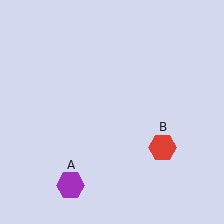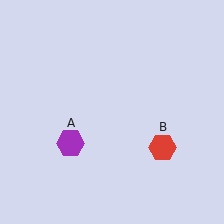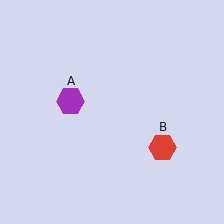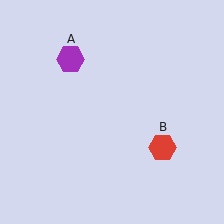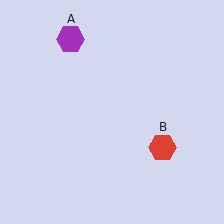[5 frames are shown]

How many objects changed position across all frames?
1 object changed position: purple hexagon (object A).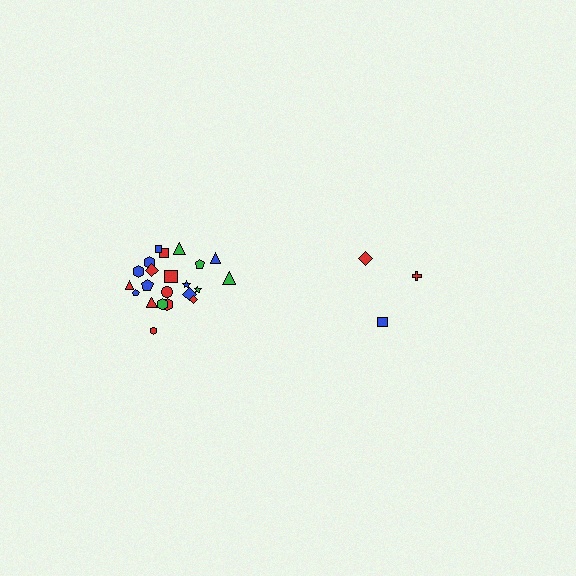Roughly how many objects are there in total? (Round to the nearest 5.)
Roughly 25 objects in total.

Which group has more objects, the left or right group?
The left group.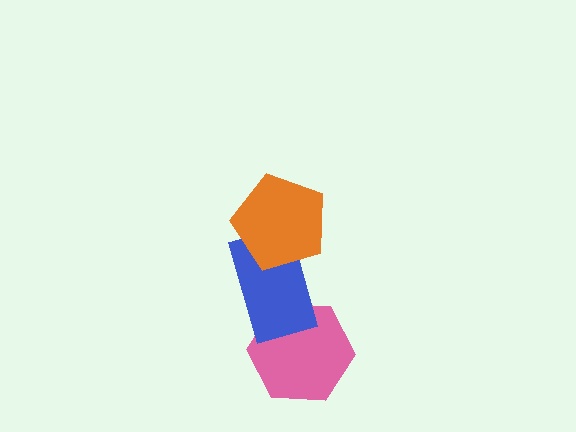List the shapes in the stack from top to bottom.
From top to bottom: the orange pentagon, the blue rectangle, the pink hexagon.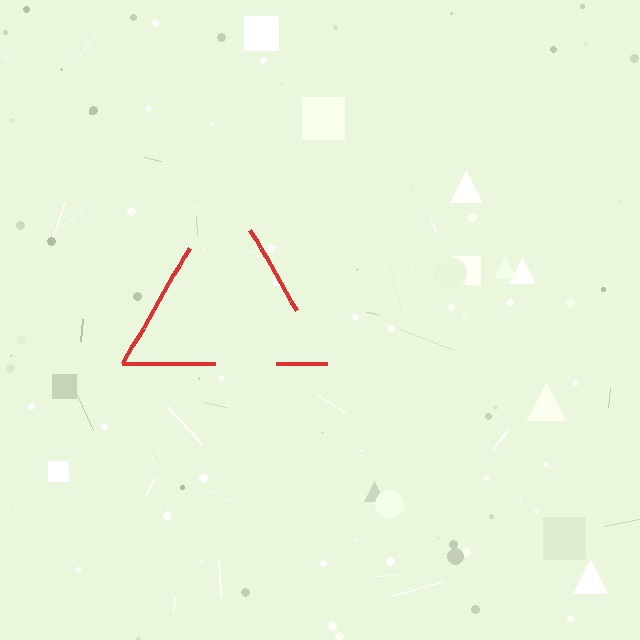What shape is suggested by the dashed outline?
The dashed outline suggests a triangle.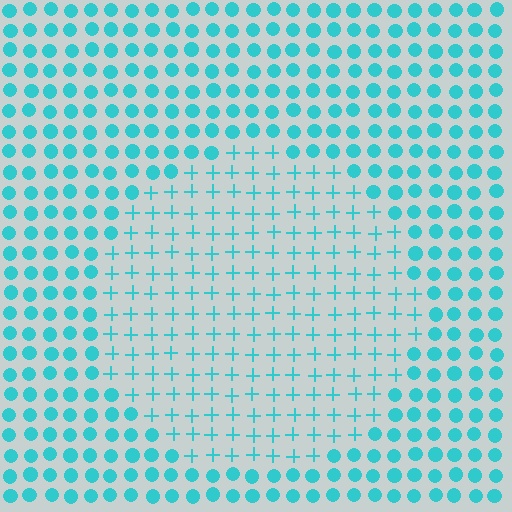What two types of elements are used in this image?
The image uses plus signs inside the circle region and circles outside it.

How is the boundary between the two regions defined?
The boundary is defined by a change in element shape: plus signs inside vs. circles outside. All elements share the same color and spacing.